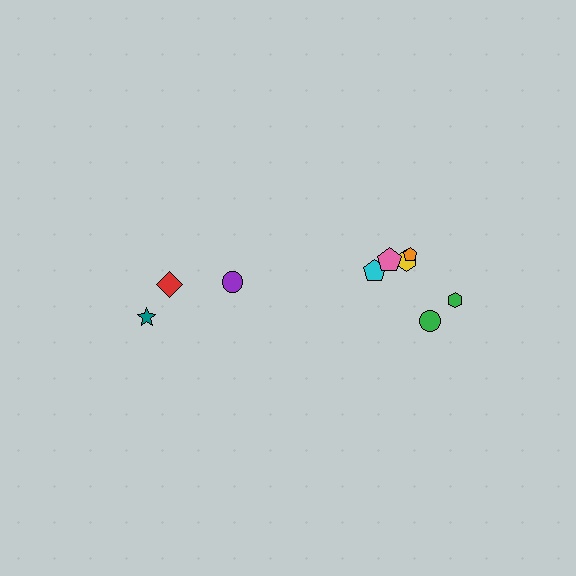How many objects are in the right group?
There are 6 objects.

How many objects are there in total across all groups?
There are 9 objects.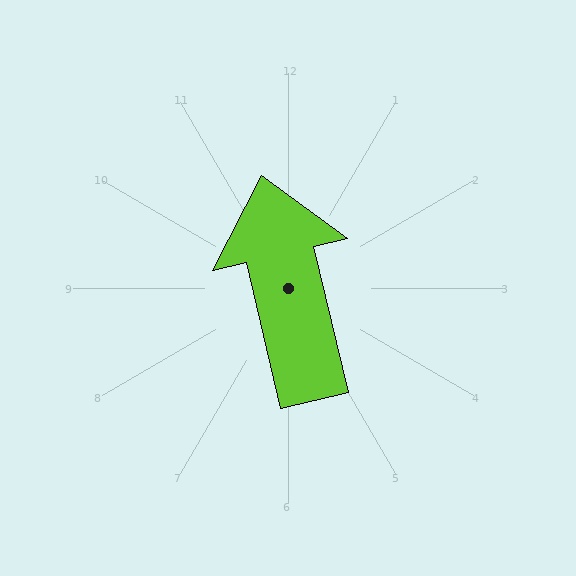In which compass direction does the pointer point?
North.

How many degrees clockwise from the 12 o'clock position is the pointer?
Approximately 347 degrees.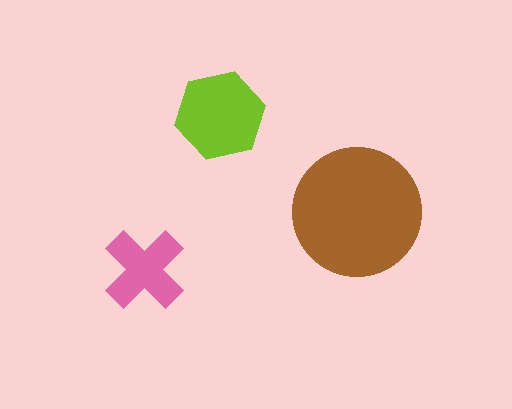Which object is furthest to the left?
The pink cross is leftmost.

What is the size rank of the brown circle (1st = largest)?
1st.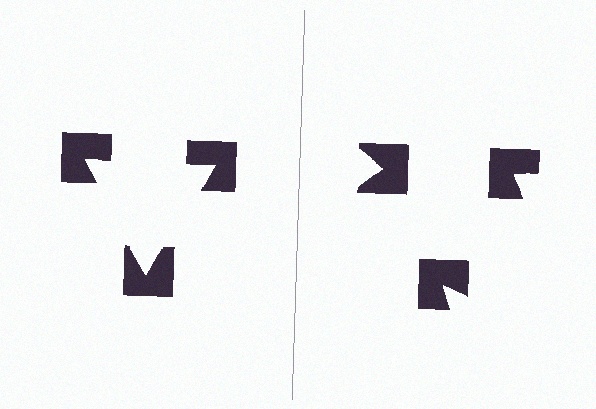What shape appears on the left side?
An illusory triangle.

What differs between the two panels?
The notched squares are positioned identically on both sides; only the wedge orientations differ. On the left they align to a triangle; on the right they are misaligned.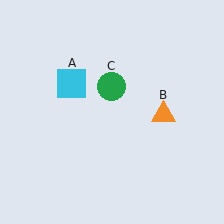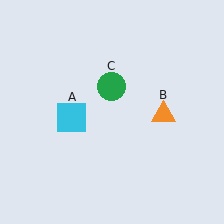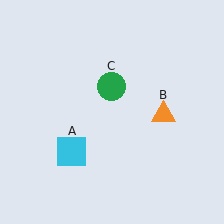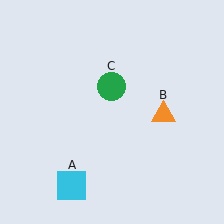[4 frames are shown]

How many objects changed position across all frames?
1 object changed position: cyan square (object A).